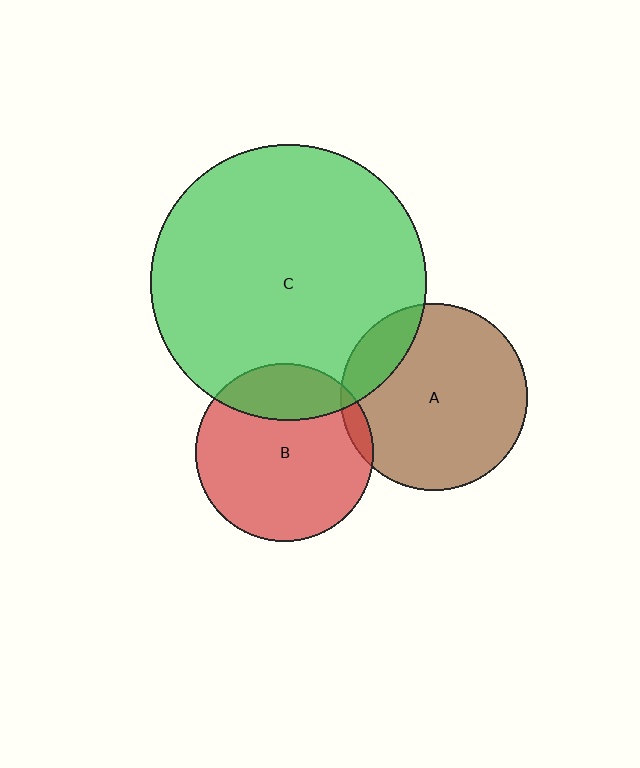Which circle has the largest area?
Circle C (green).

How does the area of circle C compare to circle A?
Approximately 2.2 times.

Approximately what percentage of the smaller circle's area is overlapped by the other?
Approximately 5%.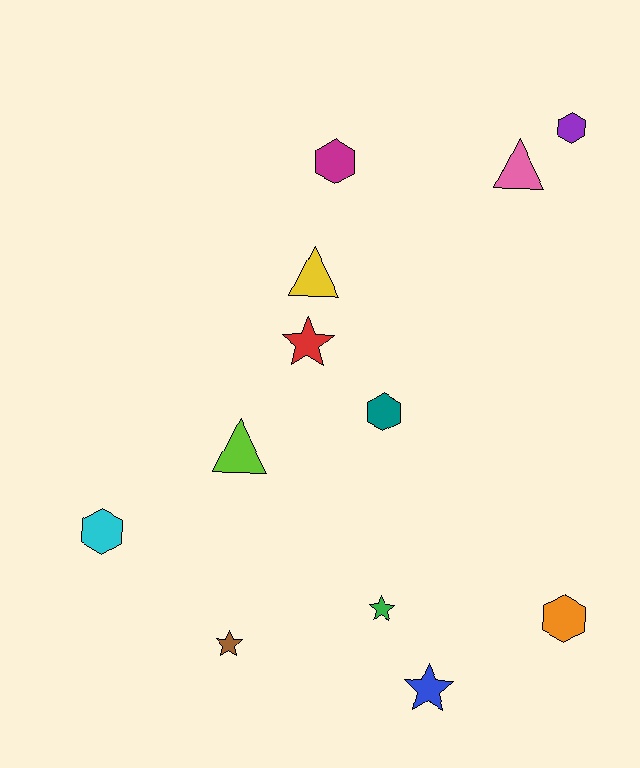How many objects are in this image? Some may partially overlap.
There are 12 objects.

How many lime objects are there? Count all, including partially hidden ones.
There is 1 lime object.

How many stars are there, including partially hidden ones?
There are 4 stars.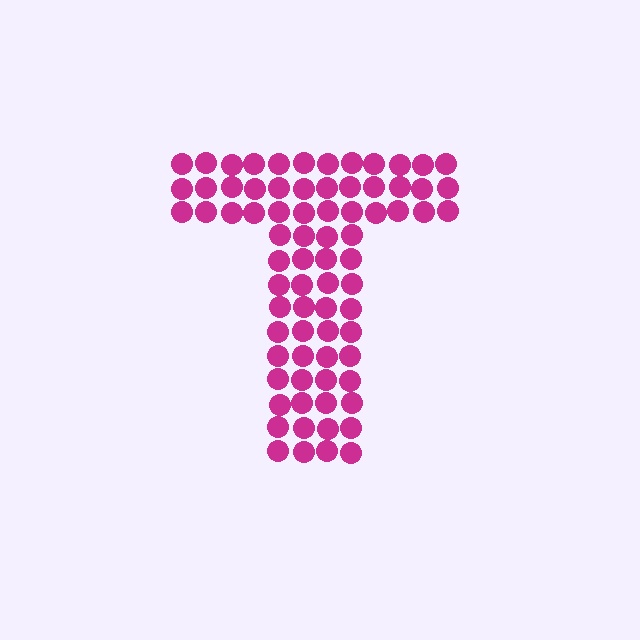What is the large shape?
The large shape is the letter T.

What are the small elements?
The small elements are circles.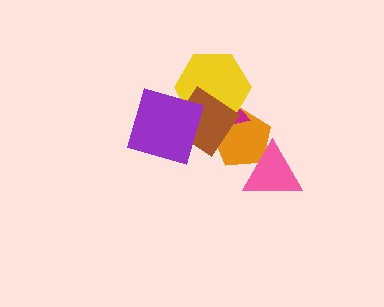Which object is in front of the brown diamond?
The purple diamond is in front of the brown diamond.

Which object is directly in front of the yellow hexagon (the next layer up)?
The brown diamond is directly in front of the yellow hexagon.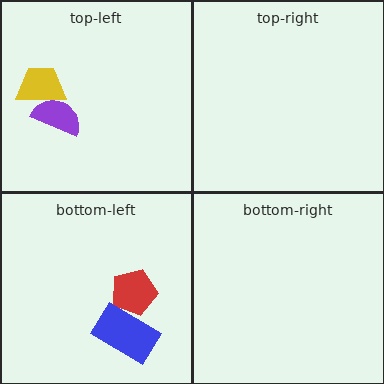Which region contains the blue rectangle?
The bottom-left region.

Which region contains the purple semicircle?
The top-left region.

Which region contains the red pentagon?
The bottom-left region.